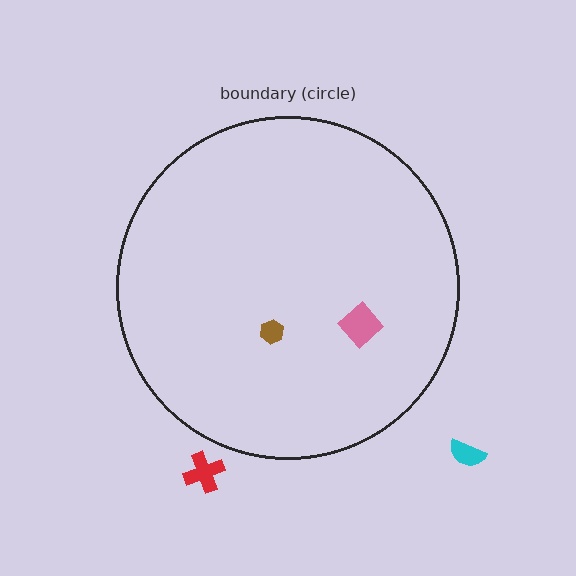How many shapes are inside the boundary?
2 inside, 2 outside.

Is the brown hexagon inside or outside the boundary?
Inside.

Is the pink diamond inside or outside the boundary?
Inside.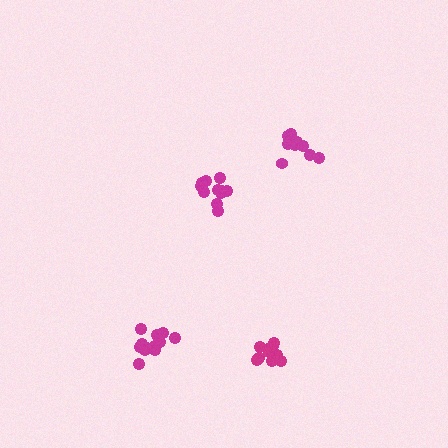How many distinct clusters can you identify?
There are 4 distinct clusters.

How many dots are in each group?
Group 1: 11 dots, Group 2: 10 dots, Group 3: 11 dots, Group 4: 12 dots (44 total).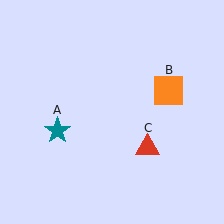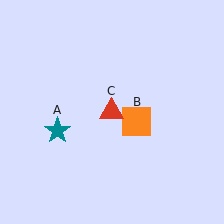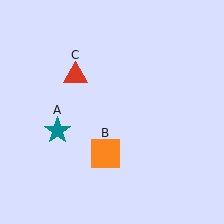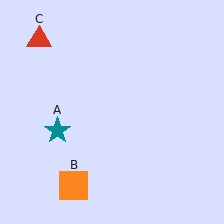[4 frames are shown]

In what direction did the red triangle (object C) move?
The red triangle (object C) moved up and to the left.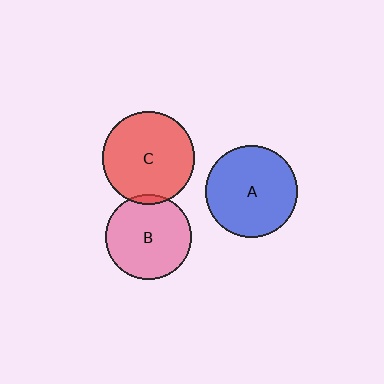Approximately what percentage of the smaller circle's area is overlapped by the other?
Approximately 5%.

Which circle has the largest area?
Circle C (red).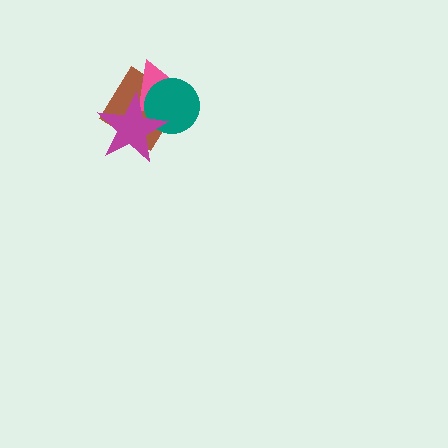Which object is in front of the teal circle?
The magenta star is in front of the teal circle.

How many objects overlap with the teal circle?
3 objects overlap with the teal circle.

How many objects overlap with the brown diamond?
3 objects overlap with the brown diamond.